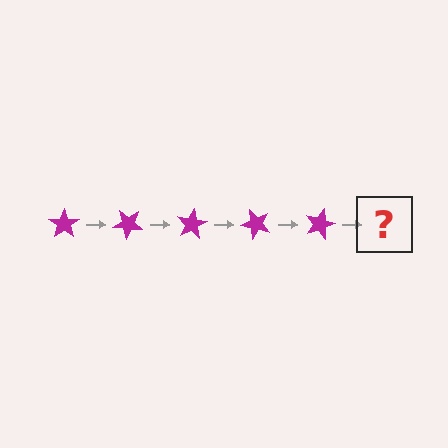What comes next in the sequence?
The next element should be a magenta star rotated 200 degrees.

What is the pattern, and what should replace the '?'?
The pattern is that the star rotates 40 degrees each step. The '?' should be a magenta star rotated 200 degrees.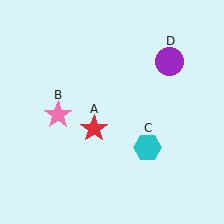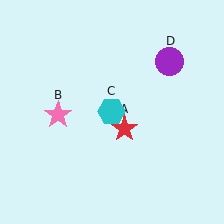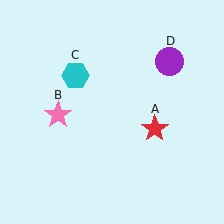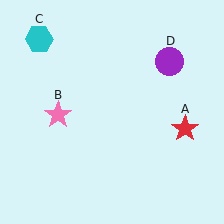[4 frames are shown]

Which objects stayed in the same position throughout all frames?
Pink star (object B) and purple circle (object D) remained stationary.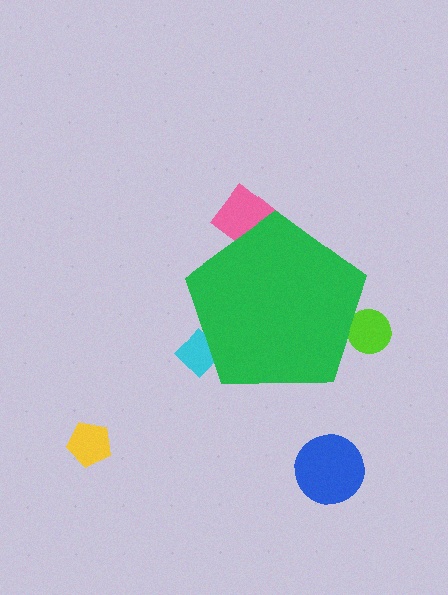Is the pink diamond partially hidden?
Yes, the pink diamond is partially hidden behind the green pentagon.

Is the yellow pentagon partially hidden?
No, the yellow pentagon is fully visible.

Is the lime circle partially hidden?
Yes, the lime circle is partially hidden behind the green pentagon.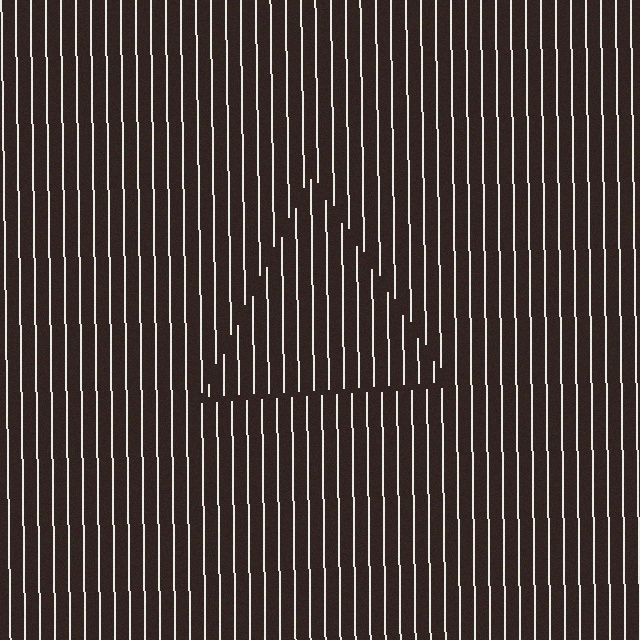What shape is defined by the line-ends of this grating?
An illusory triangle. The interior of the shape contains the same grating, shifted by half a period — the contour is defined by the phase discontinuity where line-ends from the inner and outer gratings abut.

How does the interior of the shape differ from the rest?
The interior of the shape contains the same grating, shifted by half a period — the contour is defined by the phase discontinuity where line-ends from the inner and outer gratings abut.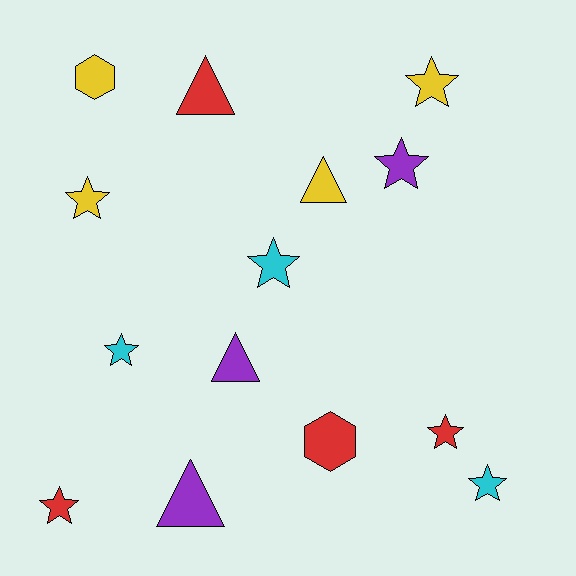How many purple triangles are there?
There are 2 purple triangles.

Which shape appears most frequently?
Star, with 8 objects.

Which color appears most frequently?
Red, with 4 objects.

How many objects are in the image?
There are 14 objects.